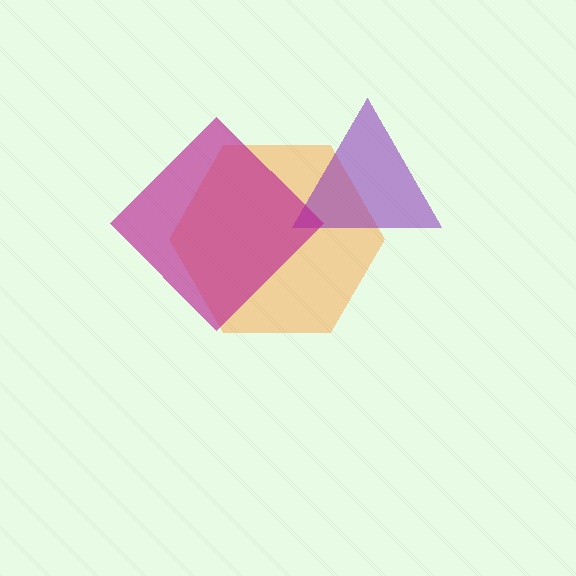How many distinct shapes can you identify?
There are 3 distinct shapes: an orange hexagon, a purple triangle, a magenta diamond.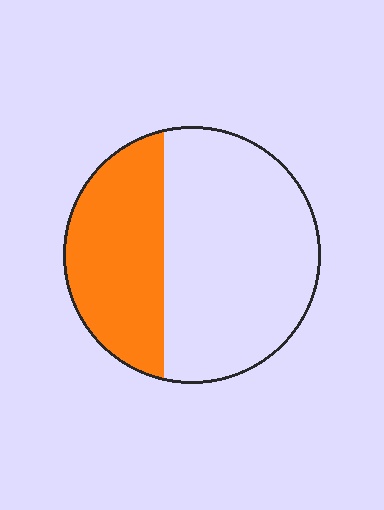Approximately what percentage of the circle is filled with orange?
Approximately 35%.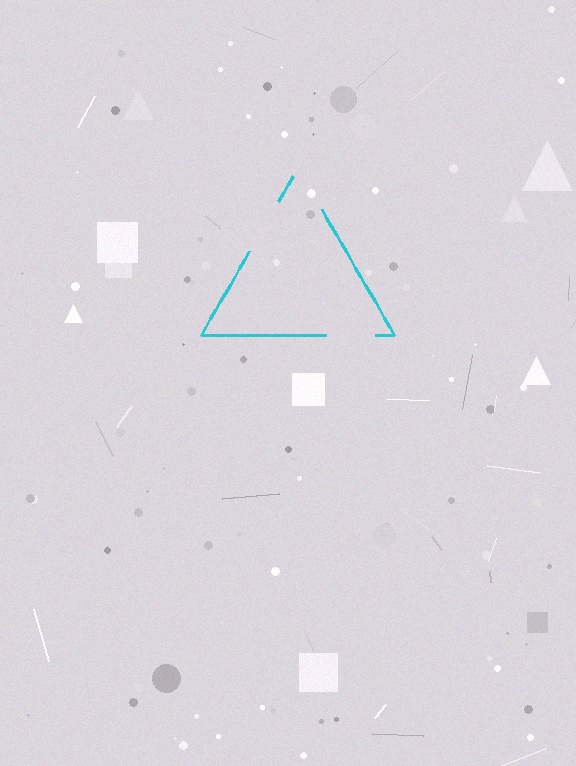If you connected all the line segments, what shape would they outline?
They would outline a triangle.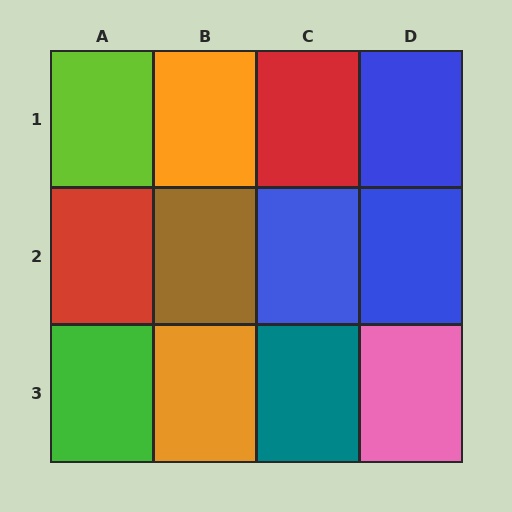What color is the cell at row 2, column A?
Red.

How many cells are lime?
1 cell is lime.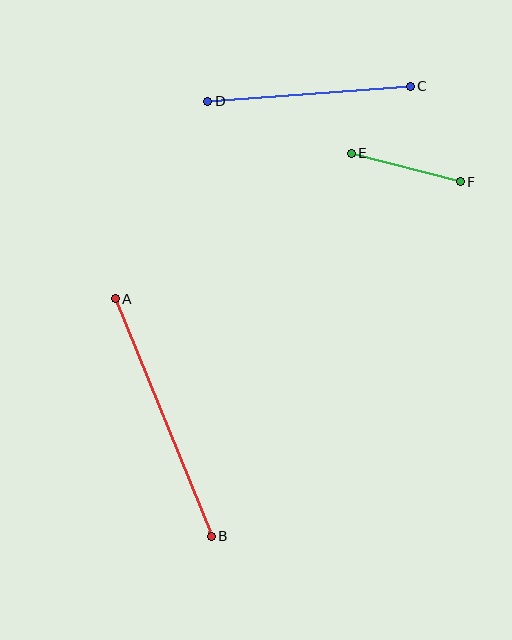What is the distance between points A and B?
The distance is approximately 257 pixels.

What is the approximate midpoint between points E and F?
The midpoint is at approximately (406, 168) pixels.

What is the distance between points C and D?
The distance is approximately 203 pixels.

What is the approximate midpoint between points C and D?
The midpoint is at approximately (309, 94) pixels.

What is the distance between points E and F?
The distance is approximately 112 pixels.